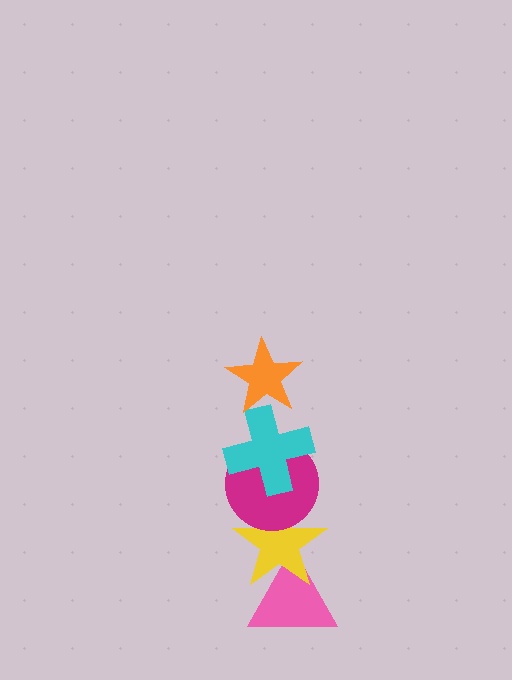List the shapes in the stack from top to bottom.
From top to bottom: the orange star, the cyan cross, the magenta circle, the yellow star, the pink triangle.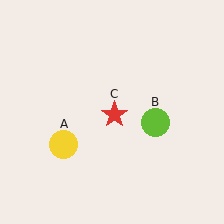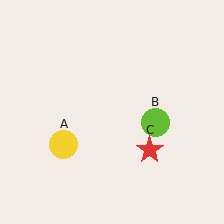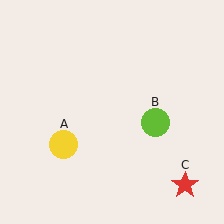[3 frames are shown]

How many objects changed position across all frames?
1 object changed position: red star (object C).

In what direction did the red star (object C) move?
The red star (object C) moved down and to the right.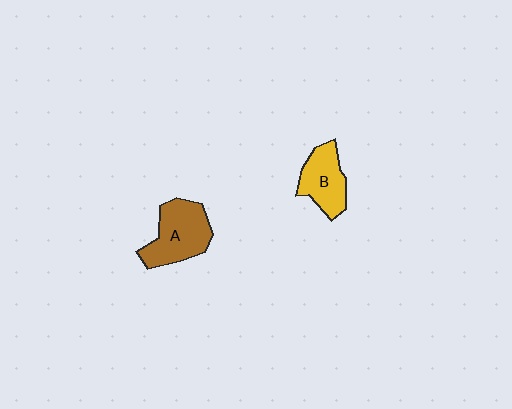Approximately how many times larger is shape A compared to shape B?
Approximately 1.3 times.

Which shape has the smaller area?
Shape B (yellow).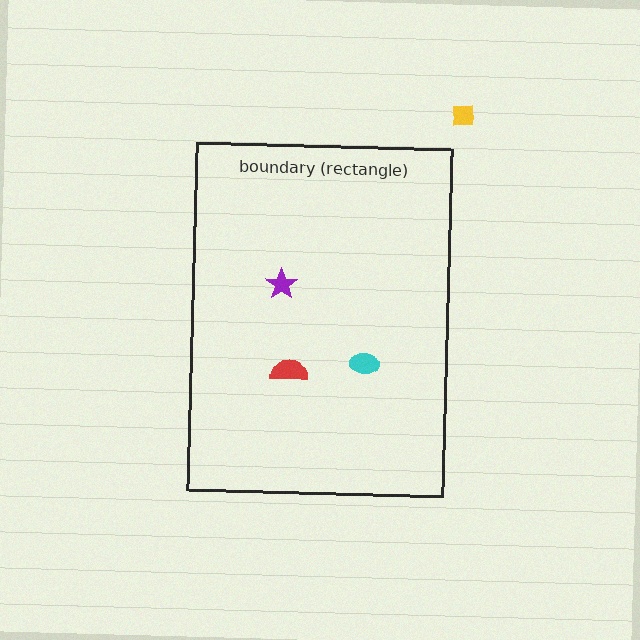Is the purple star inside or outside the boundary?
Inside.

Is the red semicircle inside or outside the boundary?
Inside.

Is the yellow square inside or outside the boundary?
Outside.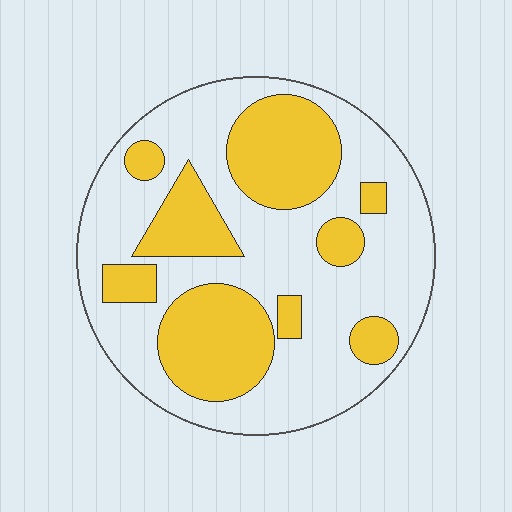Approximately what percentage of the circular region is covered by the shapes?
Approximately 35%.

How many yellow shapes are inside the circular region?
9.